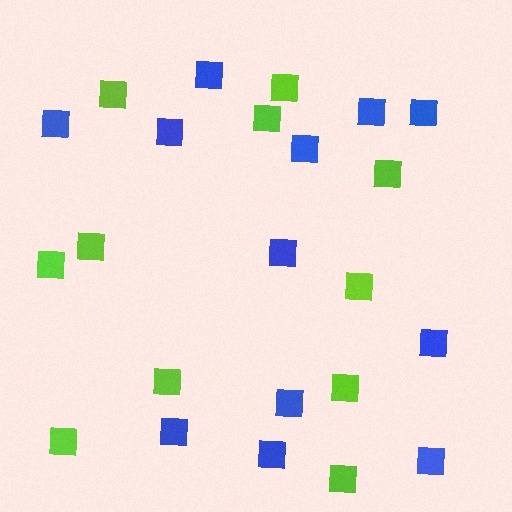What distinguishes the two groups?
There are 2 groups: one group of lime squares (11) and one group of blue squares (12).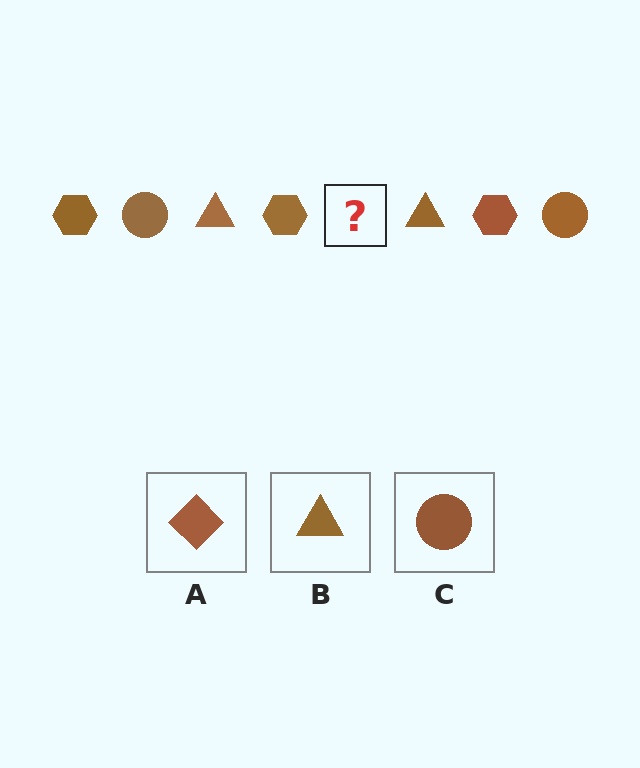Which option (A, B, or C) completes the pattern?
C.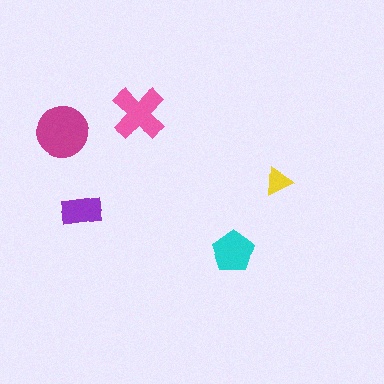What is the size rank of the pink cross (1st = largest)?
2nd.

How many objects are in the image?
There are 5 objects in the image.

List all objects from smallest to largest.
The yellow triangle, the purple rectangle, the cyan pentagon, the pink cross, the magenta circle.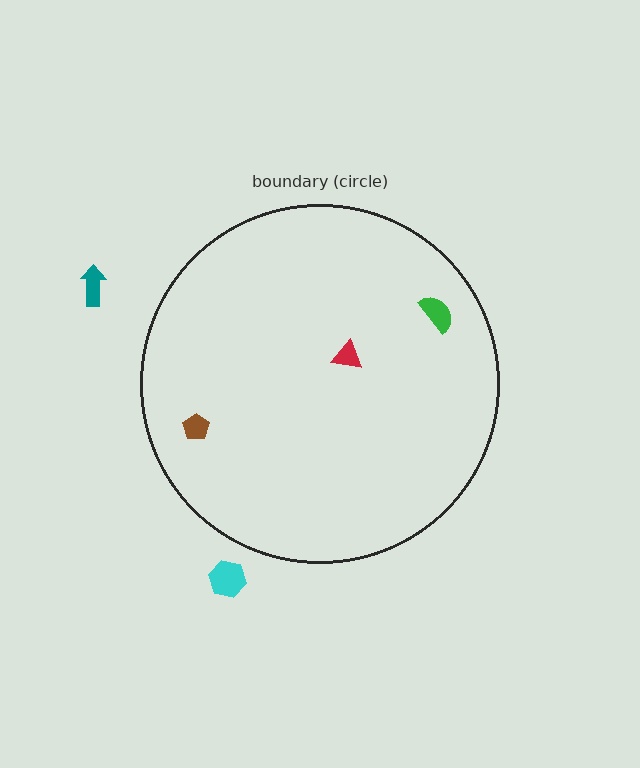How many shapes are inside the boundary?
3 inside, 2 outside.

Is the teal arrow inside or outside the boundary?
Outside.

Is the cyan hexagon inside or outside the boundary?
Outside.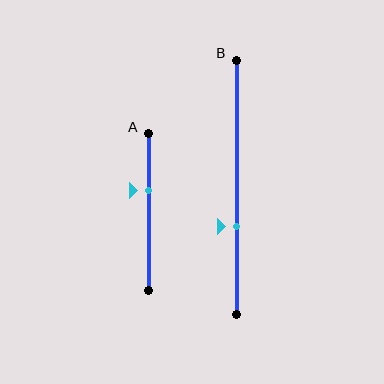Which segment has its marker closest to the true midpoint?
Segment A has its marker closest to the true midpoint.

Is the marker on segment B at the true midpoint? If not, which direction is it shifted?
No, the marker on segment B is shifted downward by about 15% of the segment length.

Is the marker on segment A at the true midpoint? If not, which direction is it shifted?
No, the marker on segment A is shifted upward by about 14% of the segment length.